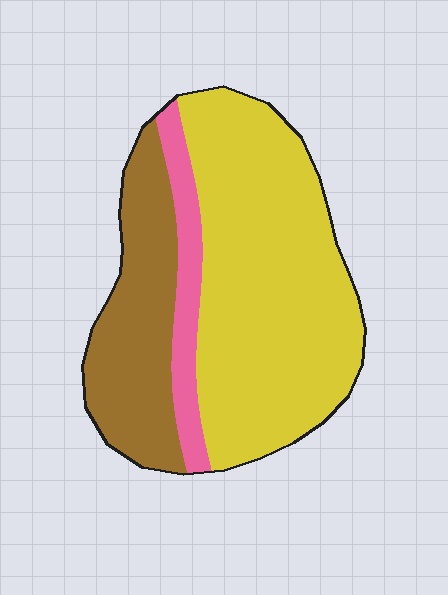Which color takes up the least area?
Pink, at roughly 10%.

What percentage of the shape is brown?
Brown takes up about one quarter (1/4) of the shape.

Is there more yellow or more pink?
Yellow.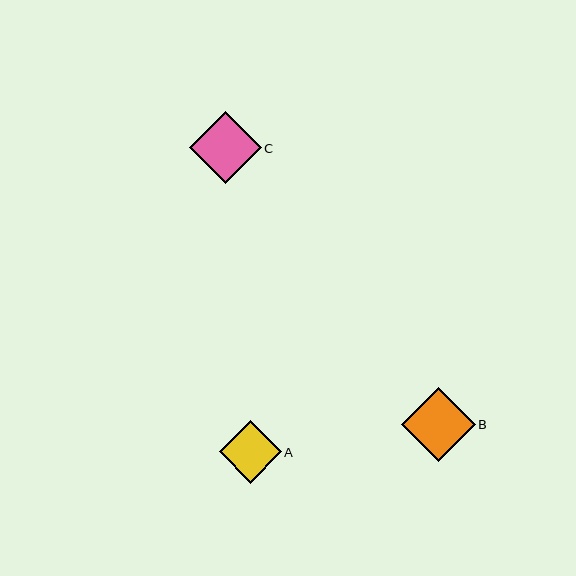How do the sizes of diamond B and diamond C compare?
Diamond B and diamond C are approximately the same size.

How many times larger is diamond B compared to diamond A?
Diamond B is approximately 1.2 times the size of diamond A.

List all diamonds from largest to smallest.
From largest to smallest: B, C, A.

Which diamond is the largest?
Diamond B is the largest with a size of approximately 74 pixels.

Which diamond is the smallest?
Diamond A is the smallest with a size of approximately 62 pixels.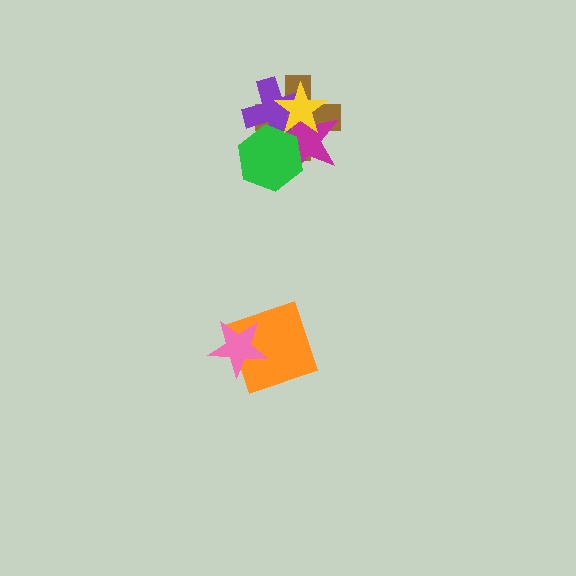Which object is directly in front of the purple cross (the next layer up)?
The magenta star is directly in front of the purple cross.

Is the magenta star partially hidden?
Yes, it is partially covered by another shape.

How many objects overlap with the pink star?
1 object overlaps with the pink star.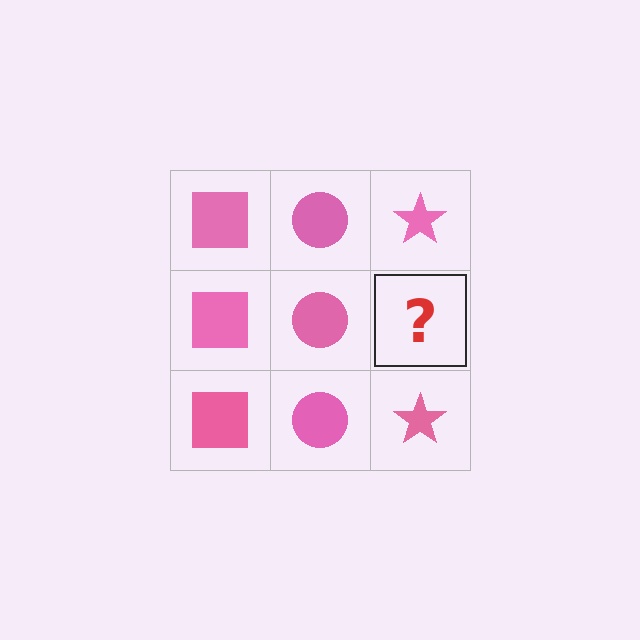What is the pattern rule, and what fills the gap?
The rule is that each column has a consistent shape. The gap should be filled with a pink star.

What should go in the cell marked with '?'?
The missing cell should contain a pink star.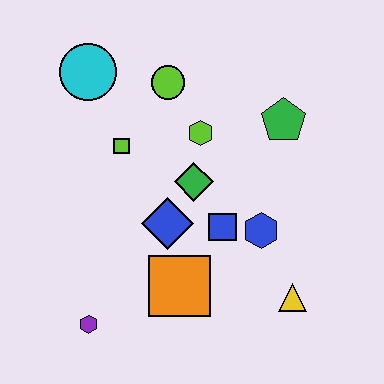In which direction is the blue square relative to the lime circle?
The blue square is below the lime circle.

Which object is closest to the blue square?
The blue hexagon is closest to the blue square.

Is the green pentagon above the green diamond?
Yes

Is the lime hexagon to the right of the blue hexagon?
No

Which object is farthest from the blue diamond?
The cyan circle is farthest from the blue diamond.